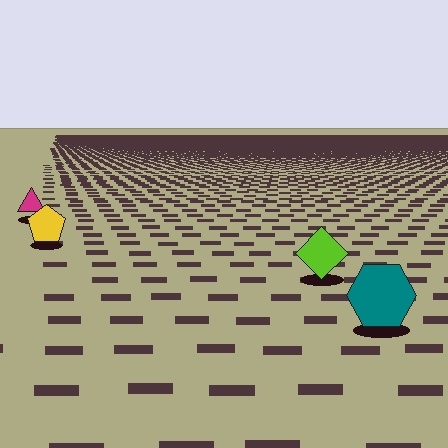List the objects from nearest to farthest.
From nearest to farthest: the teal hexagon, the lime diamond, the yellow pentagon, the magenta triangle.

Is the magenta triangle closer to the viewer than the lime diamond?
No. The lime diamond is closer — you can tell from the texture gradient: the ground texture is coarser near it.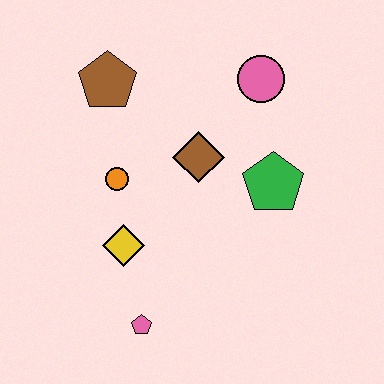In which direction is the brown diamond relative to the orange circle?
The brown diamond is to the right of the orange circle.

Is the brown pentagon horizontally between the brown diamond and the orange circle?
No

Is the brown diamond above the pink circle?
No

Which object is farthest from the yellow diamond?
The pink circle is farthest from the yellow diamond.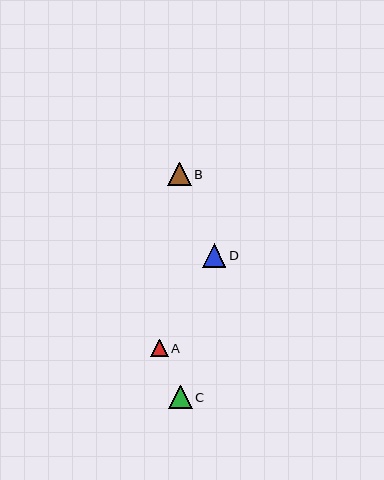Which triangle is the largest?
Triangle B is the largest with a size of approximately 24 pixels.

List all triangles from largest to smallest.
From largest to smallest: B, D, C, A.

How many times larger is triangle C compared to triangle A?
Triangle C is approximately 1.4 times the size of triangle A.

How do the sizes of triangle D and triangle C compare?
Triangle D and triangle C are approximately the same size.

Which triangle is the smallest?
Triangle A is the smallest with a size of approximately 17 pixels.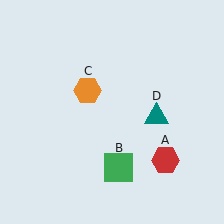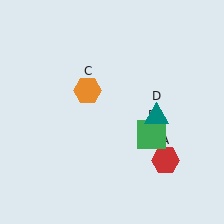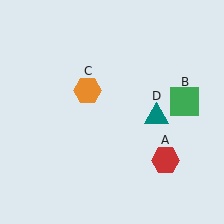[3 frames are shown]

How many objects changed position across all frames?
1 object changed position: green square (object B).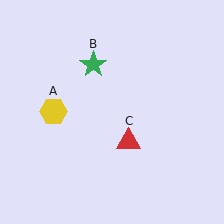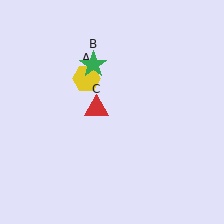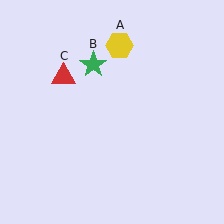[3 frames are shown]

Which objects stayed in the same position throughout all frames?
Green star (object B) remained stationary.